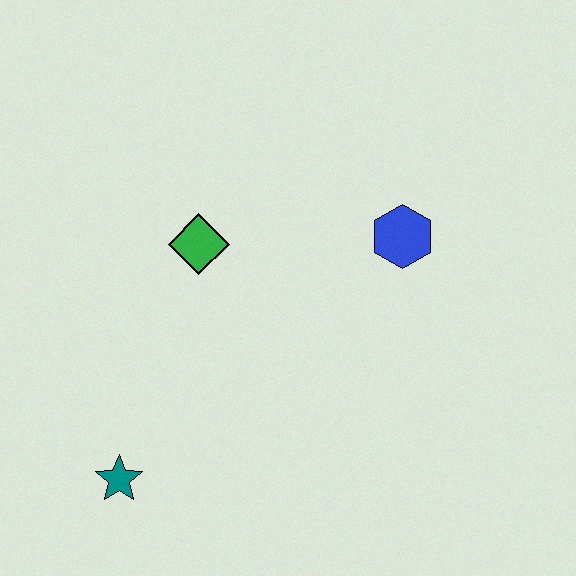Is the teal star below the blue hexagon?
Yes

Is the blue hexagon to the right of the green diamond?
Yes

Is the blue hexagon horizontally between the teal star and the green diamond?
No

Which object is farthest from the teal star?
The blue hexagon is farthest from the teal star.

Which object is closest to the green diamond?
The blue hexagon is closest to the green diamond.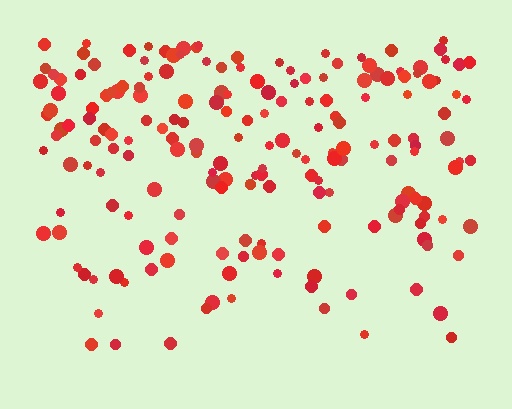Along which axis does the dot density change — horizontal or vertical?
Vertical.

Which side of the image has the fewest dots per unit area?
The bottom.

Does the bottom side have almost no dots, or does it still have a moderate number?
Still a moderate number, just noticeably fewer than the top.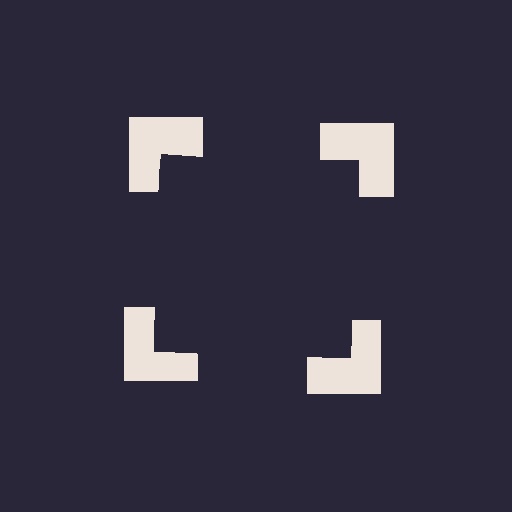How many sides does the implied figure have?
4 sides.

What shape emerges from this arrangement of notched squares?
An illusory square — its edges are inferred from the aligned wedge cuts in the notched squares, not physically drawn.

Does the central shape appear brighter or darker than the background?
It typically appears slightly darker than the background, even though no actual brightness change is drawn.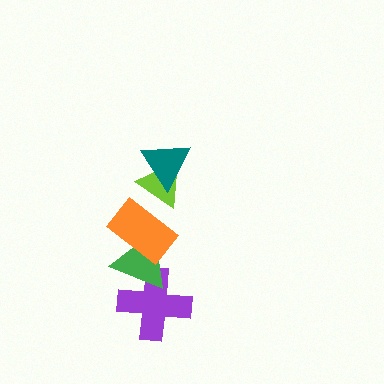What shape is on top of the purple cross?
The green triangle is on top of the purple cross.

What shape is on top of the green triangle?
The orange rectangle is on top of the green triangle.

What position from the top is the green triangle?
The green triangle is 4th from the top.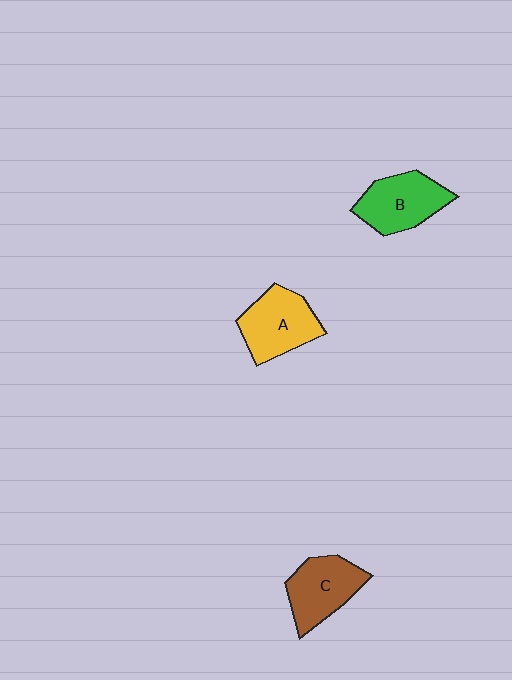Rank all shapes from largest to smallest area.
From largest to smallest: A (yellow), B (green), C (brown).